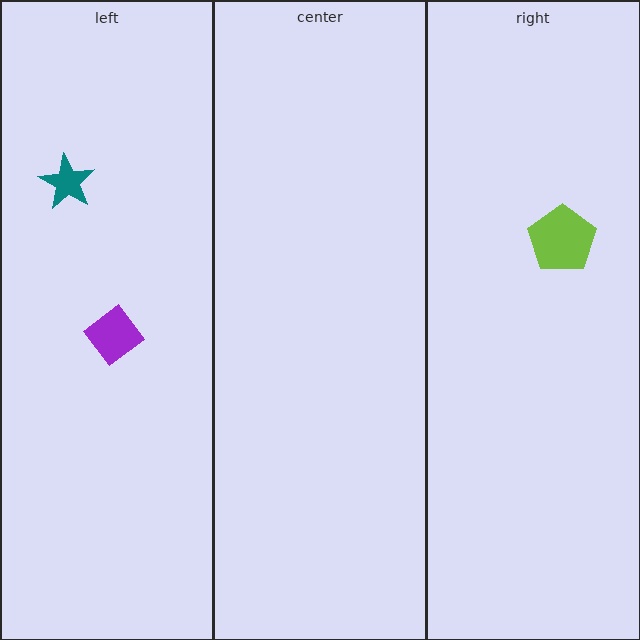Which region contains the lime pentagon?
The right region.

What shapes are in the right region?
The lime pentagon.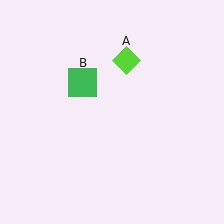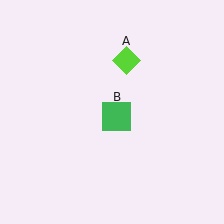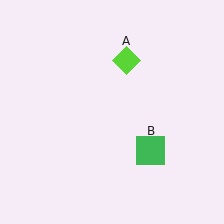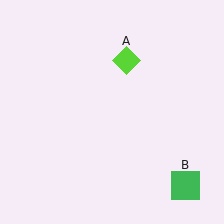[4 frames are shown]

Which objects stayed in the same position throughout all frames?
Lime diamond (object A) remained stationary.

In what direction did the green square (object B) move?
The green square (object B) moved down and to the right.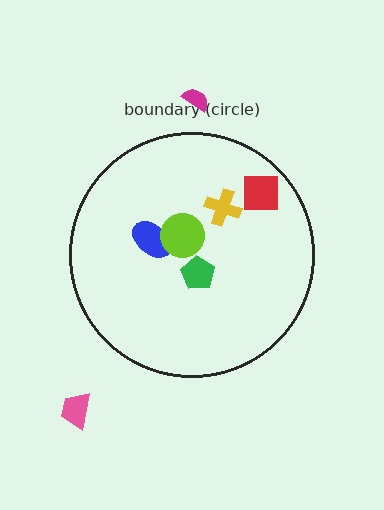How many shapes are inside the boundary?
5 inside, 2 outside.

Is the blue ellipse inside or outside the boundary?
Inside.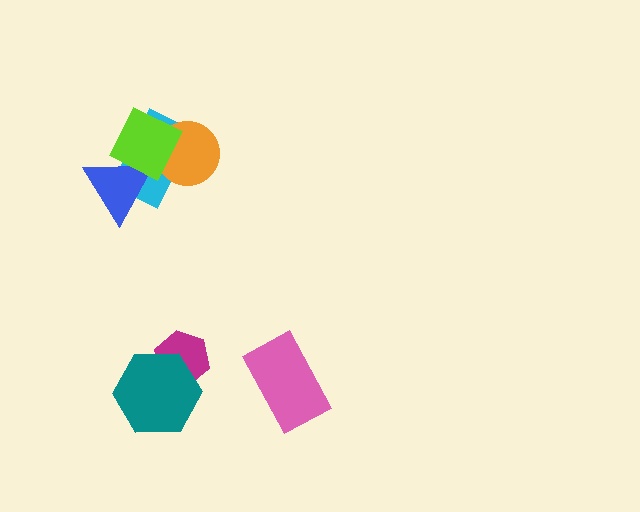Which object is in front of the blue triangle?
The lime square is in front of the blue triangle.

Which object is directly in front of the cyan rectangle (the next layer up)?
The orange circle is directly in front of the cyan rectangle.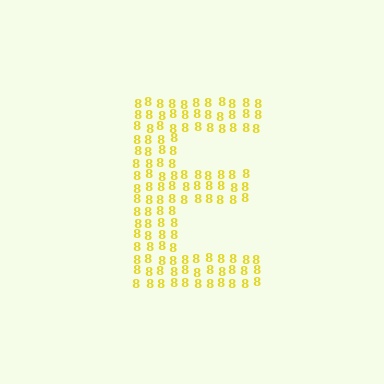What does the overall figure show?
The overall figure shows the letter E.